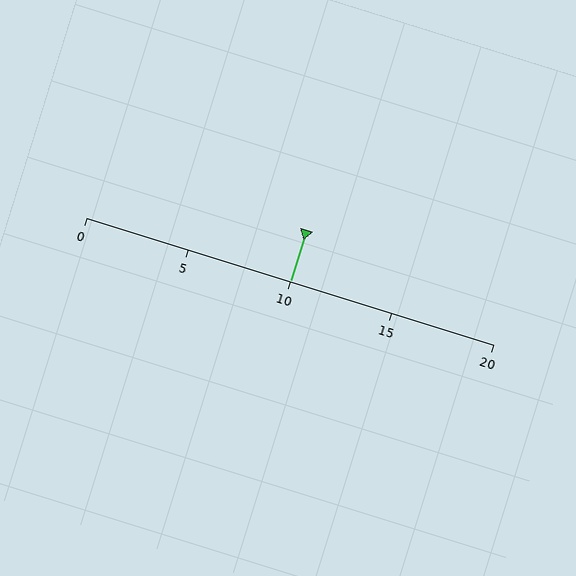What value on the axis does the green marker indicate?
The marker indicates approximately 10.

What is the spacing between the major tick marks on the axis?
The major ticks are spaced 5 apart.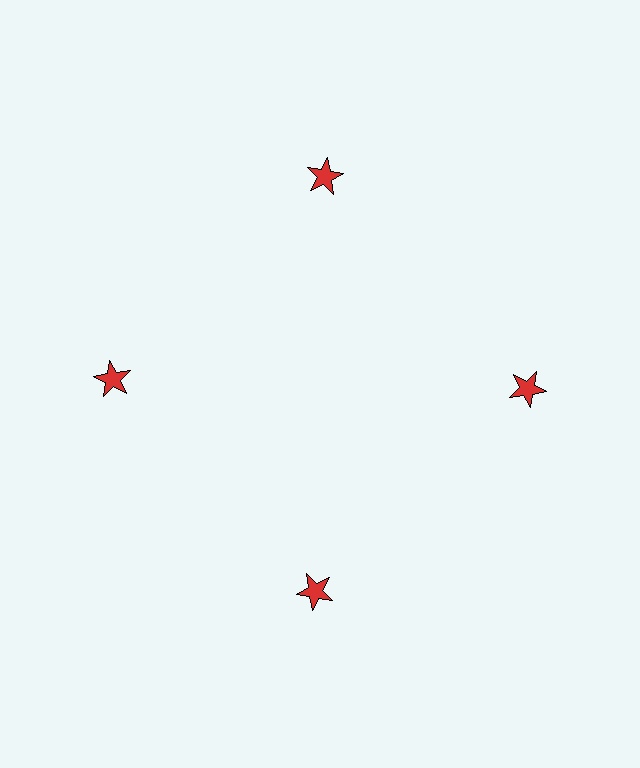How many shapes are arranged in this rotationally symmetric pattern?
There are 4 shapes, arranged in 4 groups of 1.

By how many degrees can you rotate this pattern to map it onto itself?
The pattern maps onto itself every 90 degrees of rotation.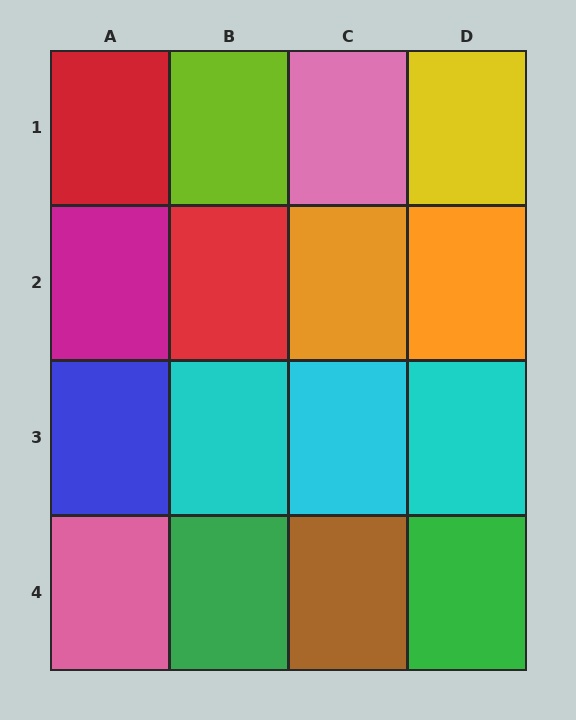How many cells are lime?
1 cell is lime.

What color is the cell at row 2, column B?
Red.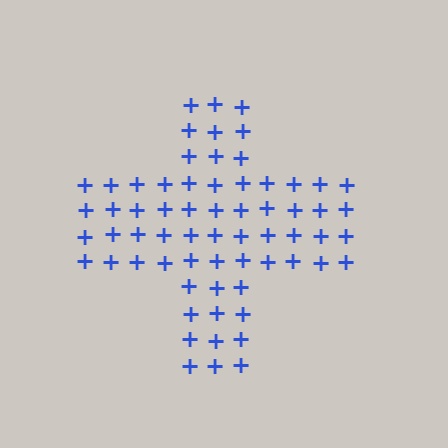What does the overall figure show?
The overall figure shows a cross.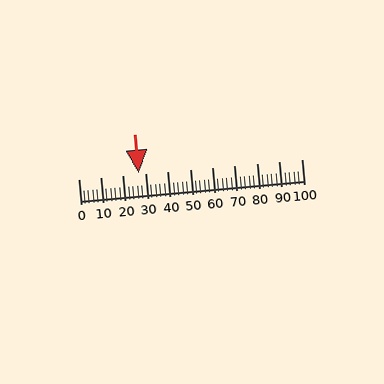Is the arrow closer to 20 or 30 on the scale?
The arrow is closer to 30.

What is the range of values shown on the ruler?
The ruler shows values from 0 to 100.